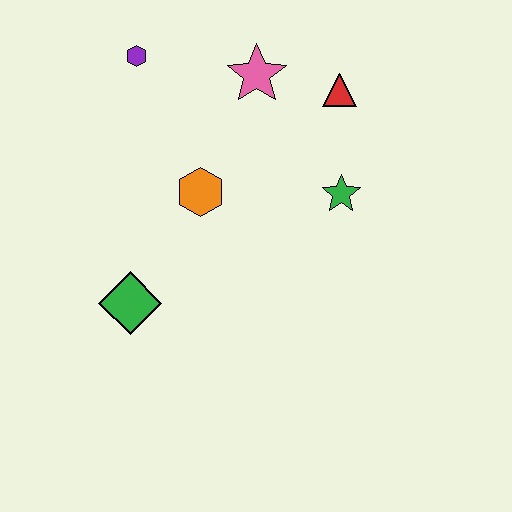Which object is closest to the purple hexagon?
The pink star is closest to the purple hexagon.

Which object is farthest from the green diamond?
The red triangle is farthest from the green diamond.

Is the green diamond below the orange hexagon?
Yes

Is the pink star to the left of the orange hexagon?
No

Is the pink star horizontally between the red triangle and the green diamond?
Yes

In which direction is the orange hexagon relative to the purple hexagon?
The orange hexagon is below the purple hexagon.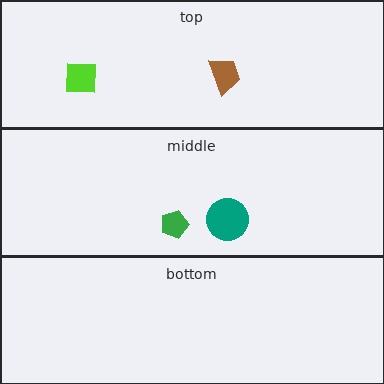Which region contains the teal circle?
The middle region.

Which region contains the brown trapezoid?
The top region.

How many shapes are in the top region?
2.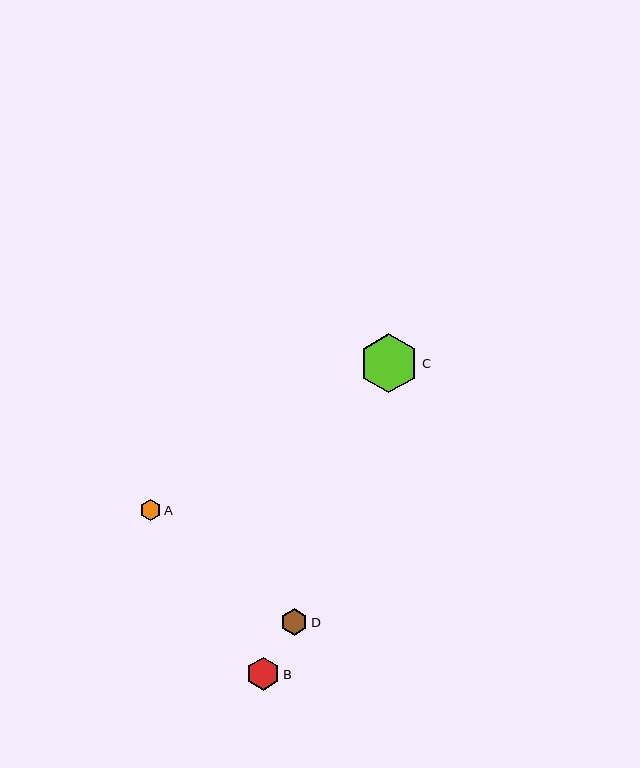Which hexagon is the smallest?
Hexagon A is the smallest with a size of approximately 21 pixels.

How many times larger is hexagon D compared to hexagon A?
Hexagon D is approximately 1.3 times the size of hexagon A.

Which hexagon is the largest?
Hexagon C is the largest with a size of approximately 59 pixels.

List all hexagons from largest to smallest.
From largest to smallest: C, B, D, A.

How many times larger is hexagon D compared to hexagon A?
Hexagon D is approximately 1.3 times the size of hexagon A.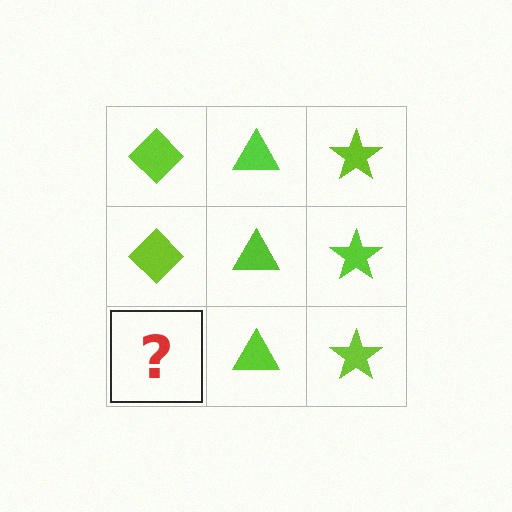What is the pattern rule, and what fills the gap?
The rule is that each column has a consistent shape. The gap should be filled with a lime diamond.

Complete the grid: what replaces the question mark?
The question mark should be replaced with a lime diamond.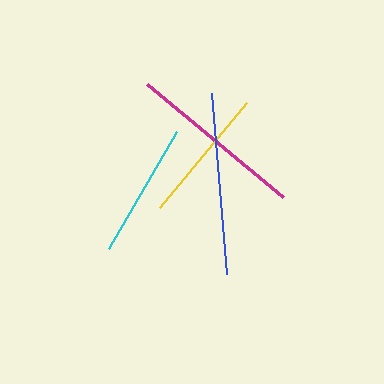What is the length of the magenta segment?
The magenta segment is approximately 177 pixels long.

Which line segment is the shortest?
The cyan line is the shortest at approximately 135 pixels.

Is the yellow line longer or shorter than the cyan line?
The yellow line is longer than the cyan line.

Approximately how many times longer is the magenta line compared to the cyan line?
The magenta line is approximately 1.3 times the length of the cyan line.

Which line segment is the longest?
The blue line is the longest at approximately 182 pixels.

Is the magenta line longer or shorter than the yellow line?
The magenta line is longer than the yellow line.